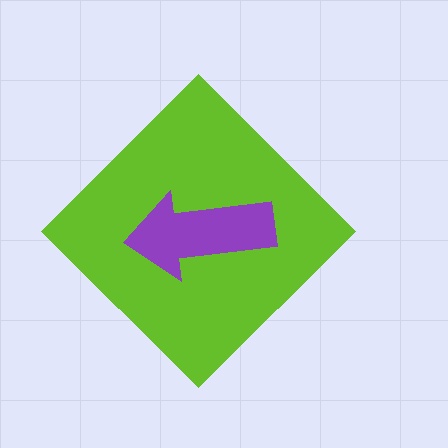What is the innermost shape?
The purple arrow.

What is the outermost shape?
The lime diamond.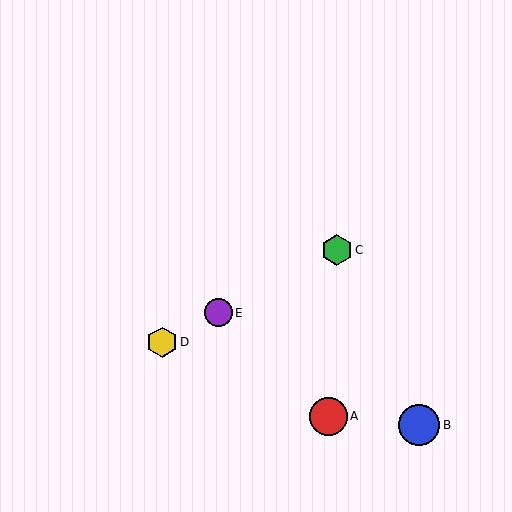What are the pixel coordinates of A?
Object A is at (328, 416).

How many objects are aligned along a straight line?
3 objects (C, D, E) are aligned along a straight line.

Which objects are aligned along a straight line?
Objects C, D, E are aligned along a straight line.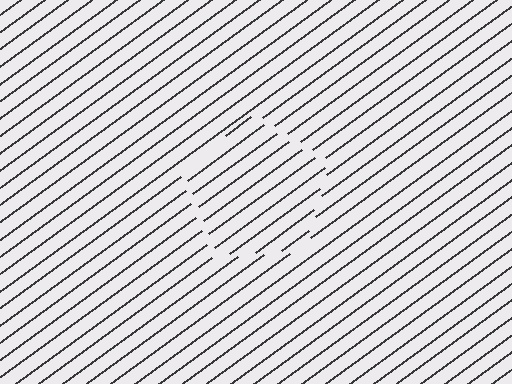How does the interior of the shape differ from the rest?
The interior of the shape contains the same grating, shifted by half a period — the contour is defined by the phase discontinuity where line-ends from the inner and outer gratings abut.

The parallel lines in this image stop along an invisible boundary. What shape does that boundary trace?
An illusory pentagon. The interior of the shape contains the same grating, shifted by half a period — the contour is defined by the phase discontinuity where line-ends from the inner and outer gratings abut.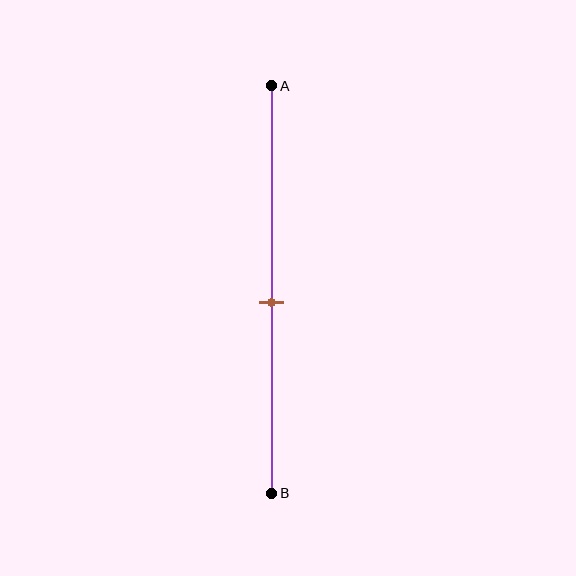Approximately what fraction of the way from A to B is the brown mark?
The brown mark is approximately 55% of the way from A to B.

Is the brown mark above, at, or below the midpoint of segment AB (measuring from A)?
The brown mark is below the midpoint of segment AB.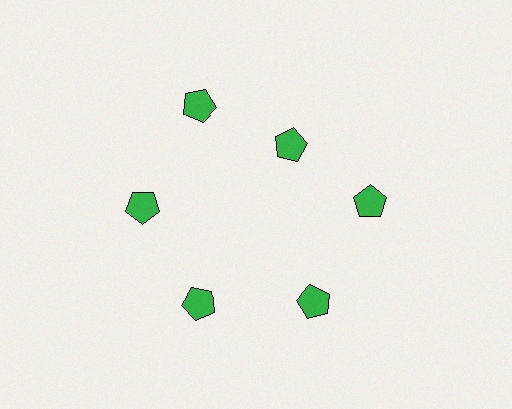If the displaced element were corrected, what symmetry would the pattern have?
It would have 6-fold rotational symmetry — the pattern would map onto itself every 60 degrees.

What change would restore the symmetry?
The symmetry would be restored by moving it outward, back onto the ring so that all 6 pentagons sit at equal angles and equal distance from the center.